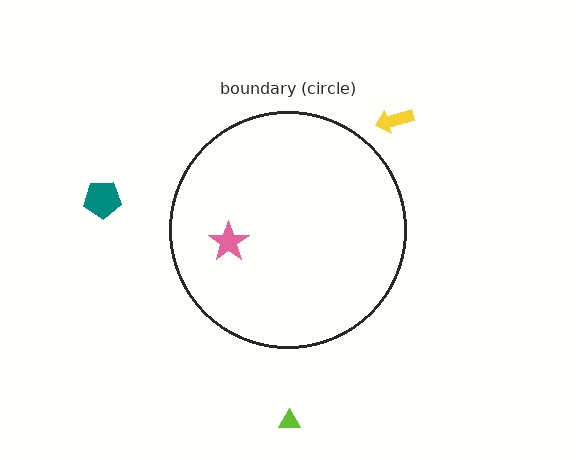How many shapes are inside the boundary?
1 inside, 3 outside.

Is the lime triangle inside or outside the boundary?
Outside.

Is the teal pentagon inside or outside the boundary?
Outside.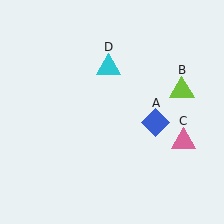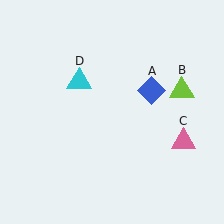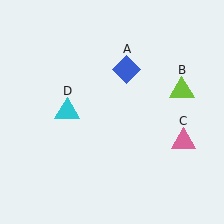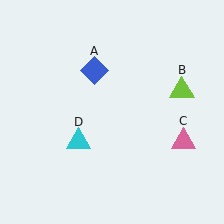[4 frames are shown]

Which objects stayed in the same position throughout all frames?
Lime triangle (object B) and pink triangle (object C) remained stationary.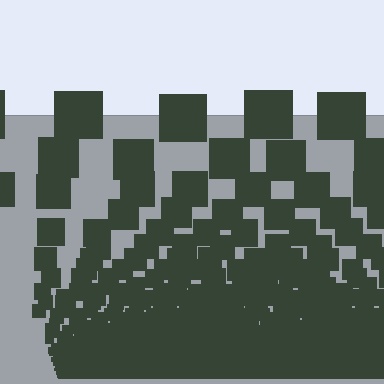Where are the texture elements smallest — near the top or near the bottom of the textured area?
Near the bottom.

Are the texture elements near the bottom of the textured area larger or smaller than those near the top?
Smaller. The gradient is inverted — elements near the bottom are smaller and denser.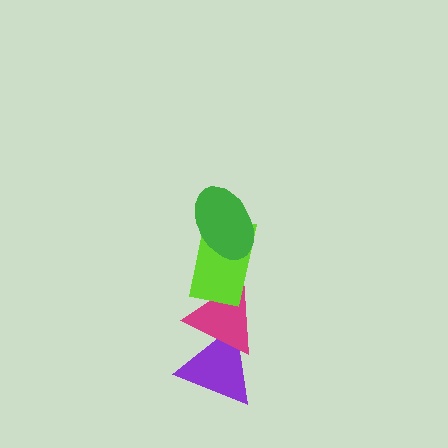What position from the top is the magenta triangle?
The magenta triangle is 3rd from the top.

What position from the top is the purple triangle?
The purple triangle is 4th from the top.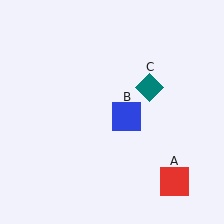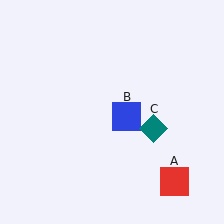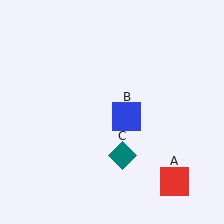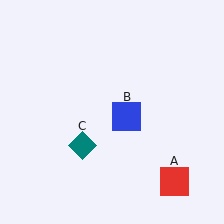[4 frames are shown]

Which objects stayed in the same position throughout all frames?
Red square (object A) and blue square (object B) remained stationary.